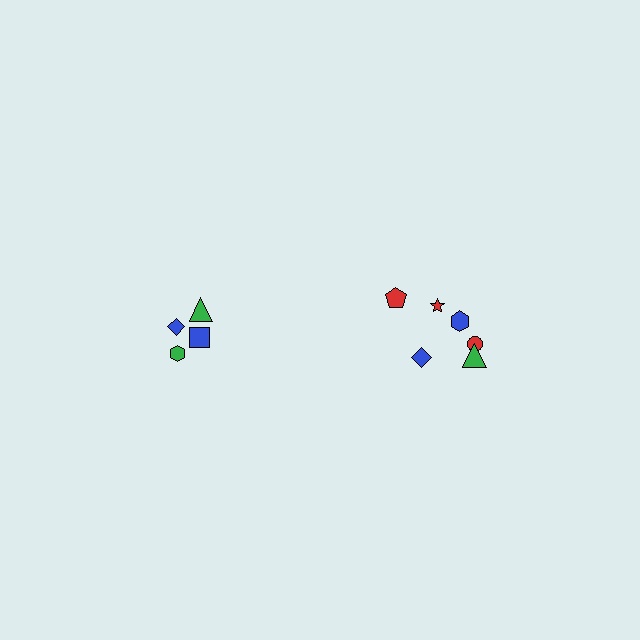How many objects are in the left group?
There are 4 objects.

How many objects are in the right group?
There are 6 objects.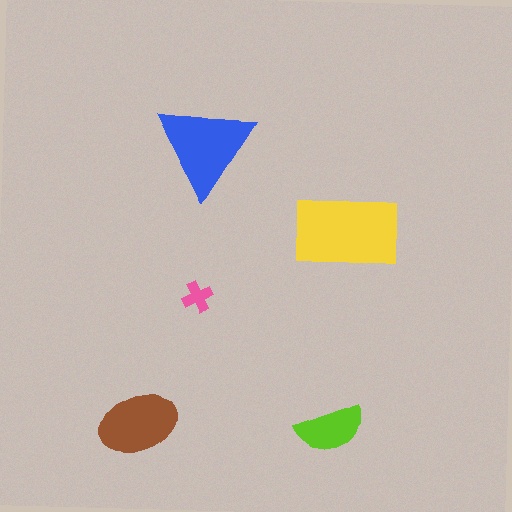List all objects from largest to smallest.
The yellow rectangle, the blue triangle, the brown ellipse, the lime semicircle, the pink cross.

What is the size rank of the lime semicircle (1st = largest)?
4th.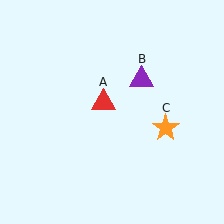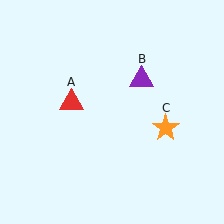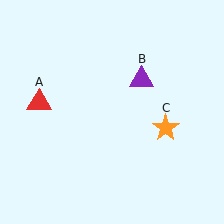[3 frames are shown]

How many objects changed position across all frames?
1 object changed position: red triangle (object A).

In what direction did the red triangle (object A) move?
The red triangle (object A) moved left.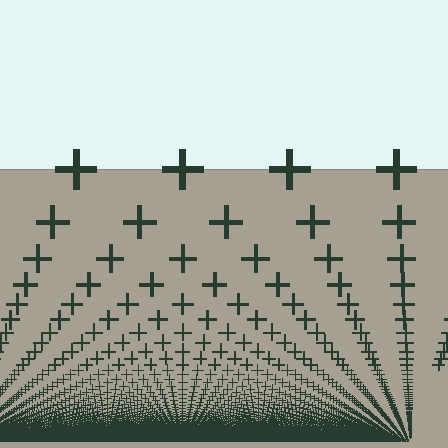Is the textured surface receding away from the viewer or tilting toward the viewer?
The surface appears to tilt toward the viewer. Texture elements get larger and sparser toward the top.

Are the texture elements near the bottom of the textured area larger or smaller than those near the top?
Smaller. The gradient is inverted — elements near the bottom are smaller and denser.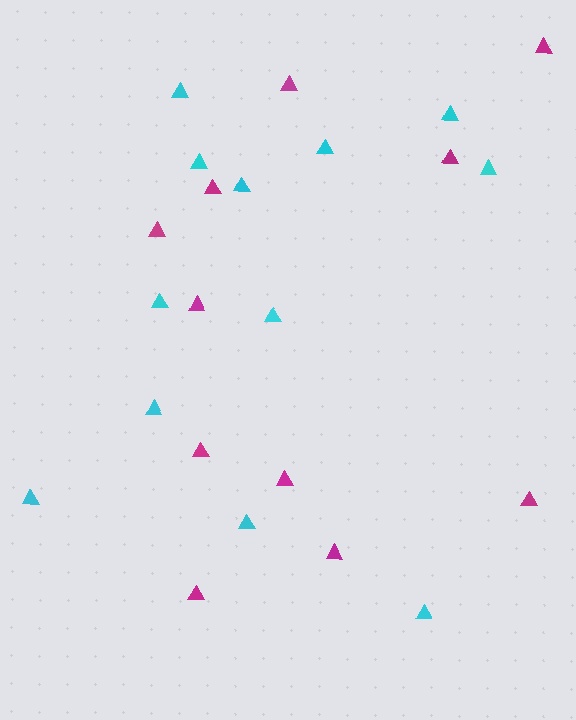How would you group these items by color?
There are 2 groups: one group of cyan triangles (12) and one group of magenta triangles (11).